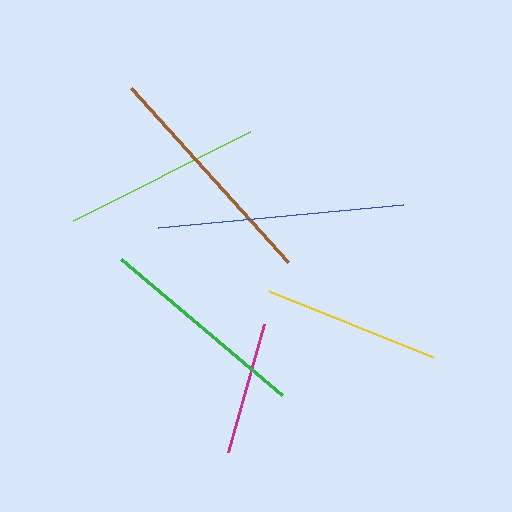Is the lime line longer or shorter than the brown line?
The brown line is longer than the lime line.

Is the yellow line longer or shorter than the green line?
The green line is longer than the yellow line.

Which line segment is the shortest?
The magenta line is the shortest at approximately 133 pixels.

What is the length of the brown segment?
The brown segment is approximately 235 pixels long.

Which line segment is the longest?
The blue line is the longest at approximately 246 pixels.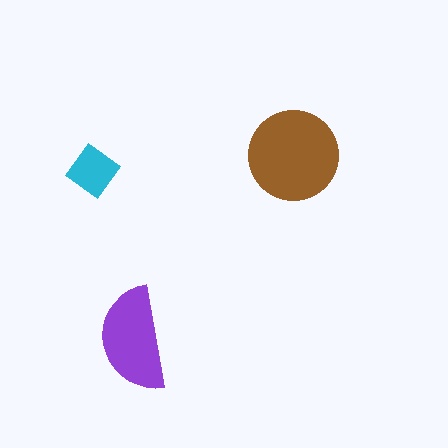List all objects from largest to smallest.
The brown circle, the purple semicircle, the cyan diamond.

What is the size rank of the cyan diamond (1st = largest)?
3rd.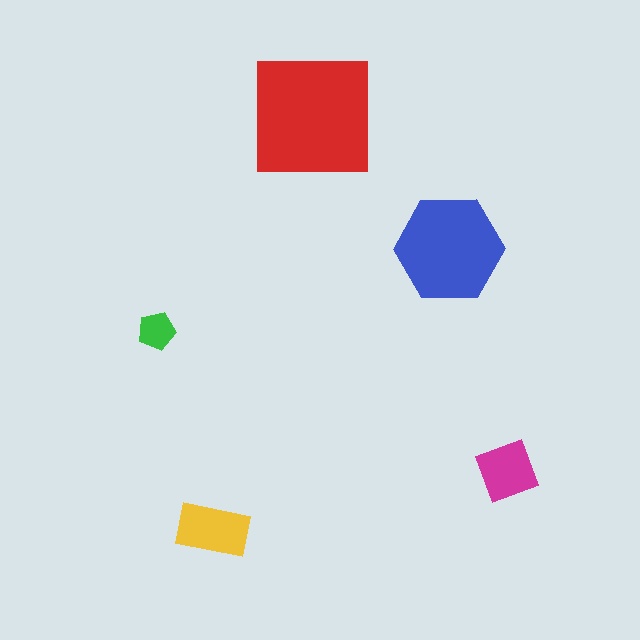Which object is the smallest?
The green pentagon.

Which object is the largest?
The red square.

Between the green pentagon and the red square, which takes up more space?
The red square.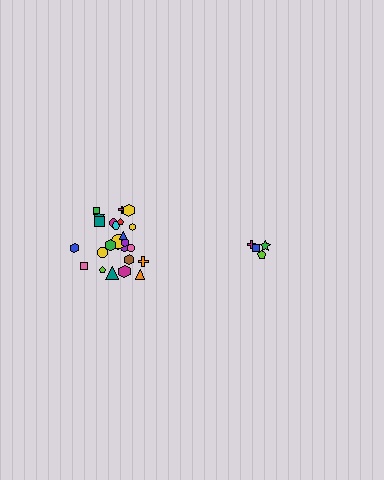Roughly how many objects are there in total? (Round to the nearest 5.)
Roughly 30 objects in total.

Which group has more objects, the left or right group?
The left group.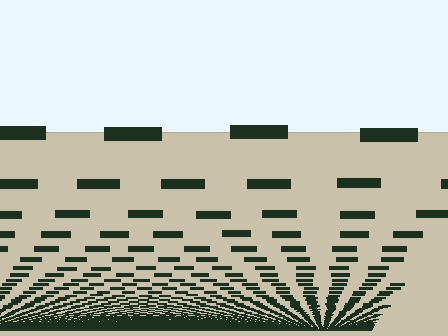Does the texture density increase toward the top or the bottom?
Density increases toward the bottom.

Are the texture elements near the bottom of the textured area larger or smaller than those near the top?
Smaller. The gradient is inverted — elements near the bottom are smaller and denser.